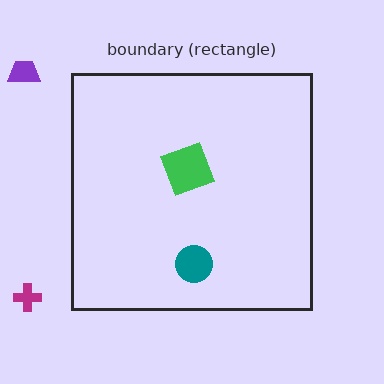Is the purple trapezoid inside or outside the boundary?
Outside.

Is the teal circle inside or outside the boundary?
Inside.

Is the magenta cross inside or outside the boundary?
Outside.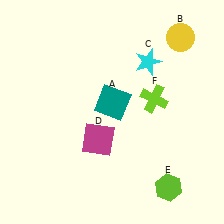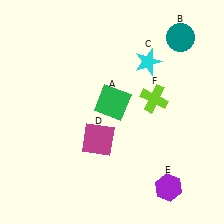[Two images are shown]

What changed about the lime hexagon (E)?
In Image 1, E is lime. In Image 2, it changed to purple.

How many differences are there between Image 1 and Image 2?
There are 3 differences between the two images.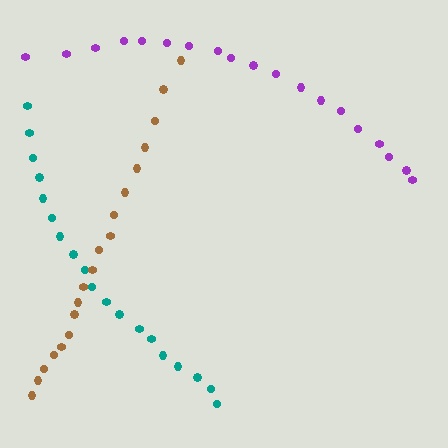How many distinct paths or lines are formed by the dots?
There are 3 distinct paths.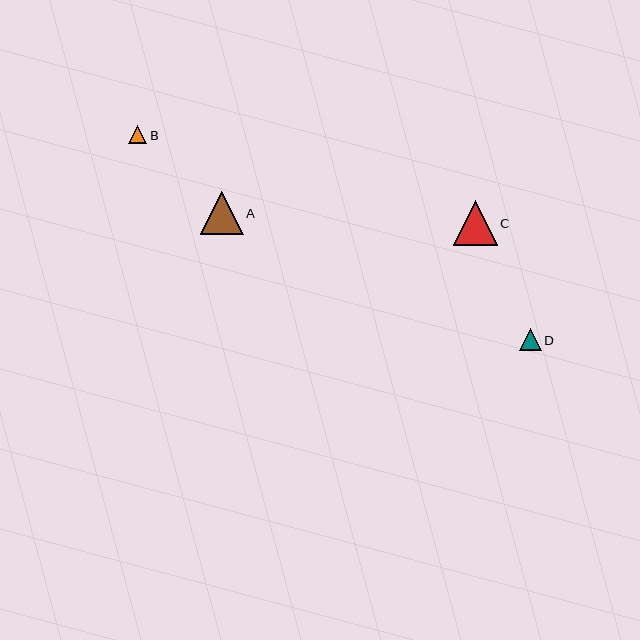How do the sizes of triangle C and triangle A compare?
Triangle C and triangle A are approximately the same size.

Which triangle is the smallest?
Triangle B is the smallest with a size of approximately 18 pixels.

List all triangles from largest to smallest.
From largest to smallest: C, A, D, B.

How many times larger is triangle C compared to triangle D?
Triangle C is approximately 2.0 times the size of triangle D.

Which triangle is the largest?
Triangle C is the largest with a size of approximately 44 pixels.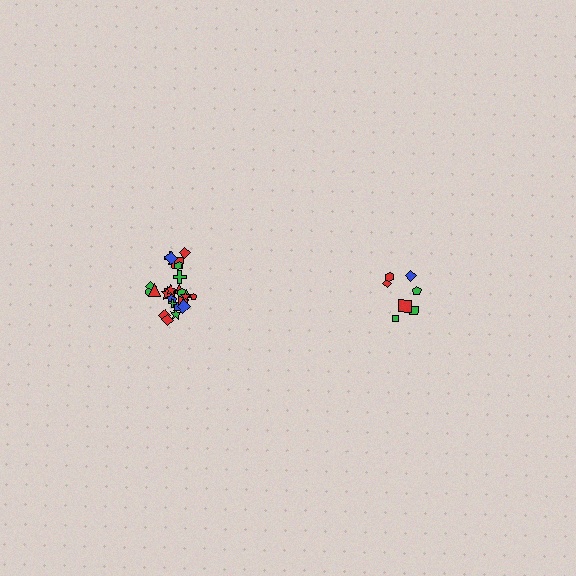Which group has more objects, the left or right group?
The left group.